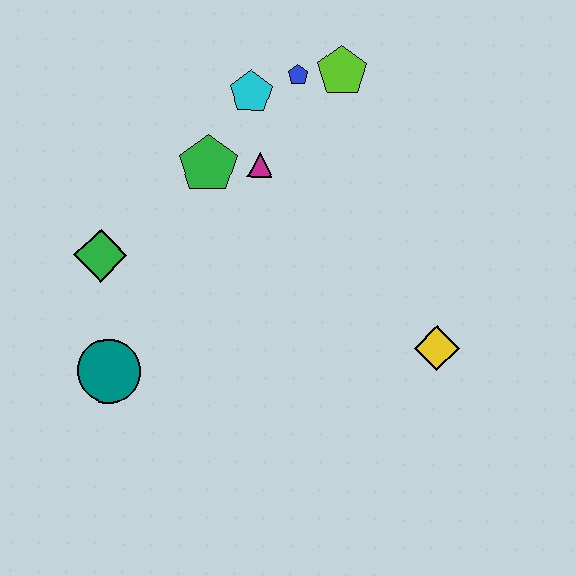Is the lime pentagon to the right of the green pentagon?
Yes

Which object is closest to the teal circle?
The green diamond is closest to the teal circle.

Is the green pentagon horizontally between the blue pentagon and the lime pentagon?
No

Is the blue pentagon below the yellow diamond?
No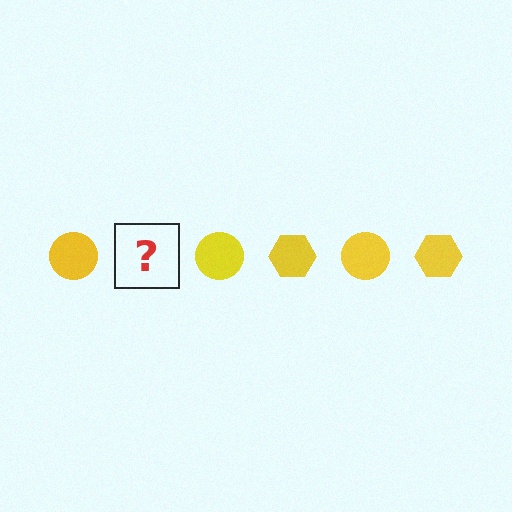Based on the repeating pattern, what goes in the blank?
The blank should be a yellow hexagon.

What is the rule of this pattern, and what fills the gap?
The rule is that the pattern cycles through circle, hexagon shapes in yellow. The gap should be filled with a yellow hexagon.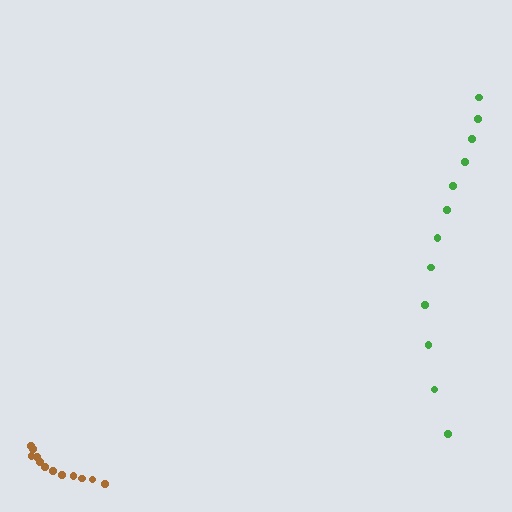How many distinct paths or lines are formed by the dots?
There are 2 distinct paths.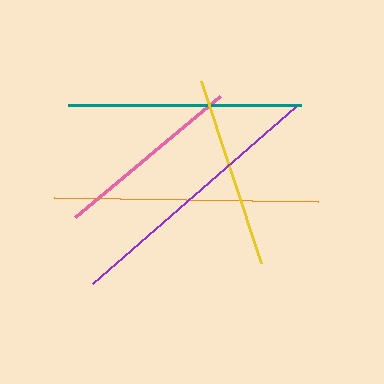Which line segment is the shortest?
The pink line is the shortest at approximately 189 pixels.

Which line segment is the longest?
The purple line is the longest at approximately 269 pixels.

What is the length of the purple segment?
The purple segment is approximately 269 pixels long.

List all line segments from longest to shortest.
From longest to shortest: purple, orange, teal, yellow, pink.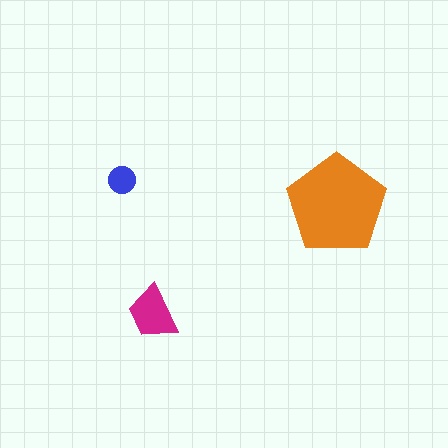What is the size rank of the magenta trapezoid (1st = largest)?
2nd.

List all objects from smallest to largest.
The blue circle, the magenta trapezoid, the orange pentagon.